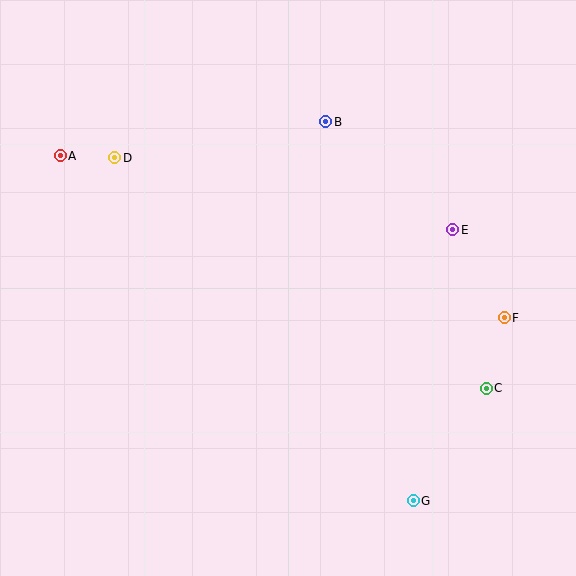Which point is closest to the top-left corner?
Point A is closest to the top-left corner.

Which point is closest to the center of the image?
Point B at (325, 122) is closest to the center.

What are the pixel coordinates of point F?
Point F is at (504, 318).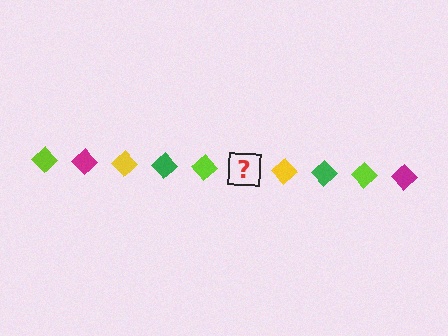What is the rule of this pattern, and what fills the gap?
The rule is that the pattern cycles through lime, magenta, yellow, green diamonds. The gap should be filled with a magenta diamond.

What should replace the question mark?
The question mark should be replaced with a magenta diamond.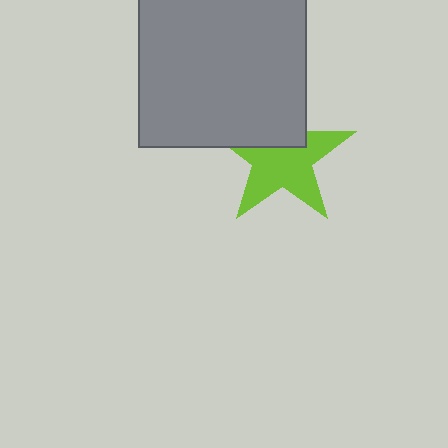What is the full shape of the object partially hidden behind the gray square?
The partially hidden object is a lime star.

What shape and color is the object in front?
The object in front is a gray square.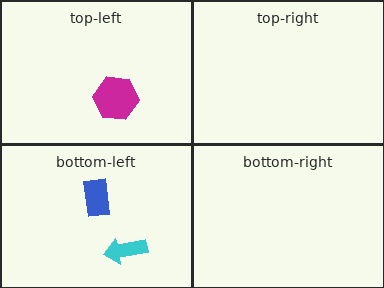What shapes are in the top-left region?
The magenta hexagon.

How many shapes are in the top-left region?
1.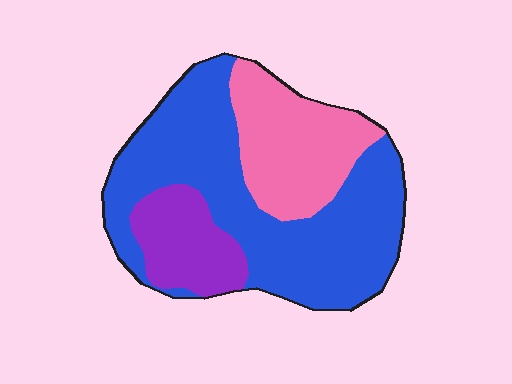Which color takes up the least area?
Purple, at roughly 15%.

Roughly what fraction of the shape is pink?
Pink covers 26% of the shape.